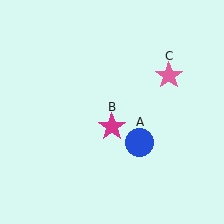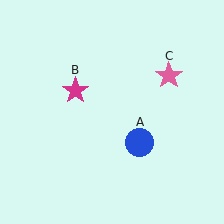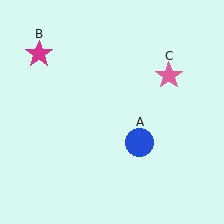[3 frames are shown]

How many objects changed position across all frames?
1 object changed position: magenta star (object B).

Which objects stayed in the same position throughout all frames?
Blue circle (object A) and pink star (object C) remained stationary.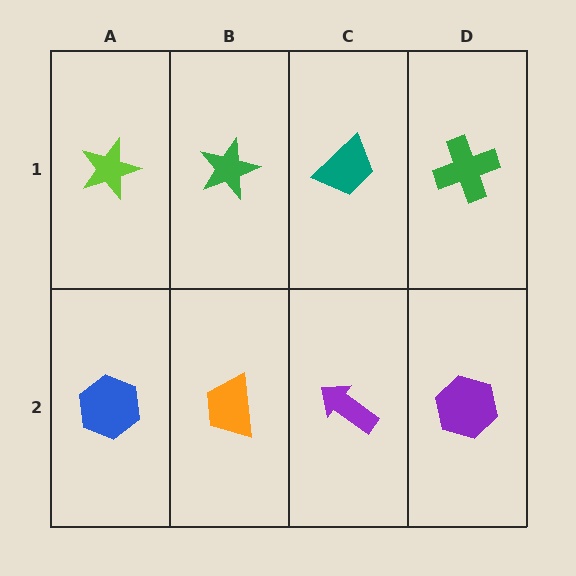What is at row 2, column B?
An orange trapezoid.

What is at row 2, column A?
A blue hexagon.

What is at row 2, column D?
A purple hexagon.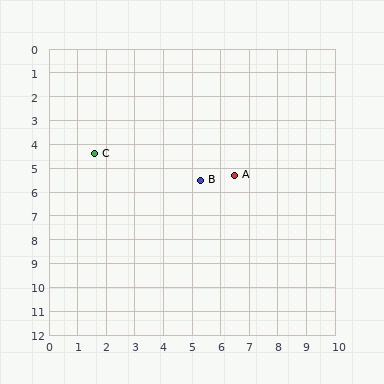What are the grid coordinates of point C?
Point C is at approximately (1.6, 4.4).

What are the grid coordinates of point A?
Point A is at approximately (6.5, 5.3).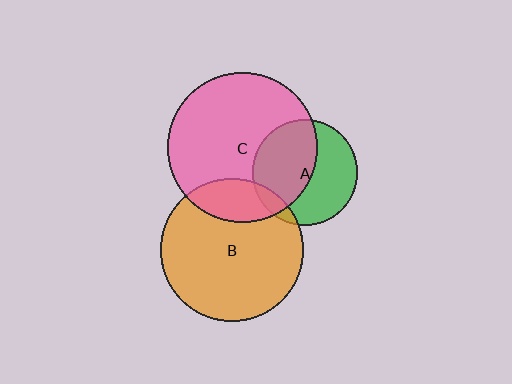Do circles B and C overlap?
Yes.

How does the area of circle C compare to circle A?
Approximately 2.0 times.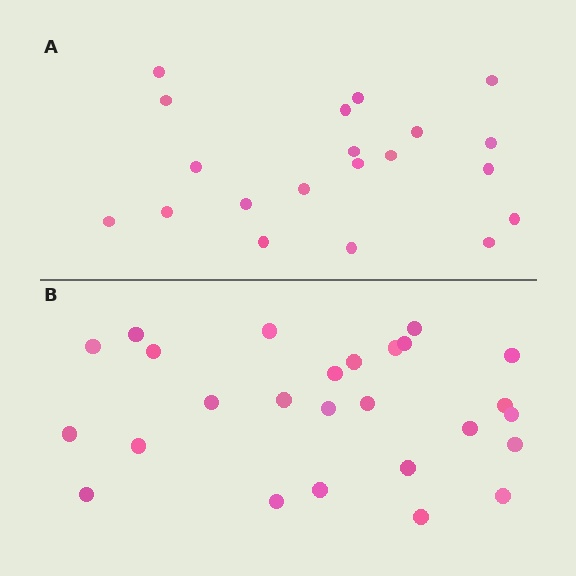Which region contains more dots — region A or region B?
Region B (the bottom region) has more dots.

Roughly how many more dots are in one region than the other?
Region B has about 6 more dots than region A.